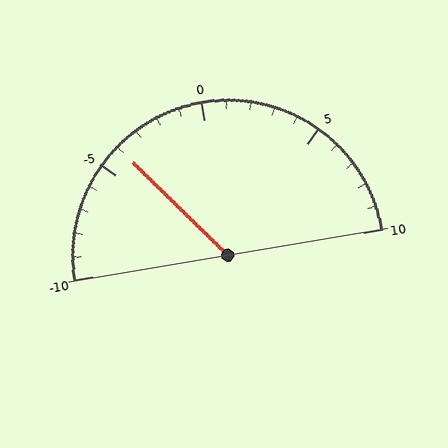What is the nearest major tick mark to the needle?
The nearest major tick mark is -5.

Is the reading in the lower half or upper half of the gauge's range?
The reading is in the lower half of the range (-10 to 10).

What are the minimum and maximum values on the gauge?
The gauge ranges from -10 to 10.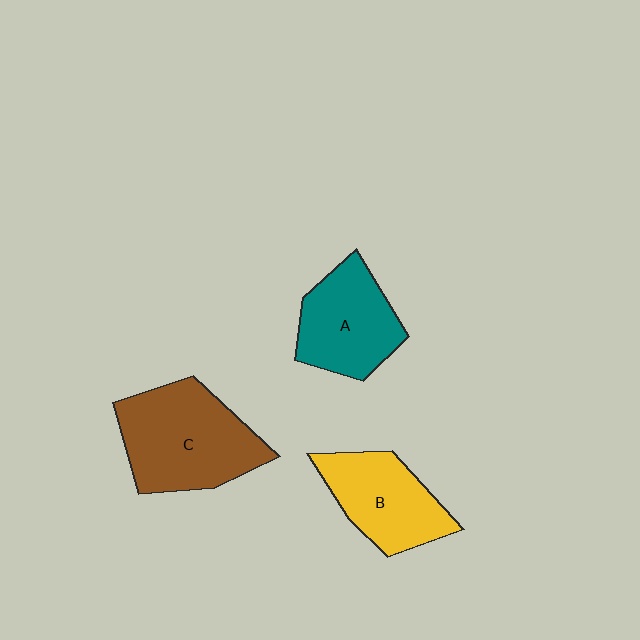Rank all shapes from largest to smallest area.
From largest to smallest: C (brown), A (teal), B (yellow).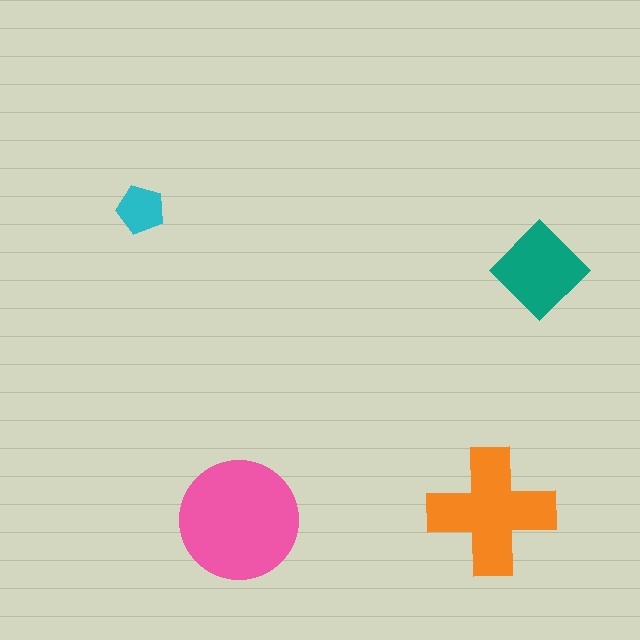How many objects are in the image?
There are 4 objects in the image.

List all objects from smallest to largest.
The cyan pentagon, the teal diamond, the orange cross, the pink circle.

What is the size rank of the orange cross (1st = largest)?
2nd.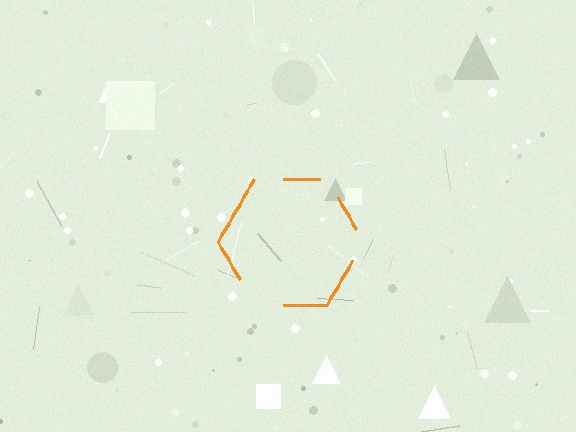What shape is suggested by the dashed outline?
The dashed outline suggests a hexagon.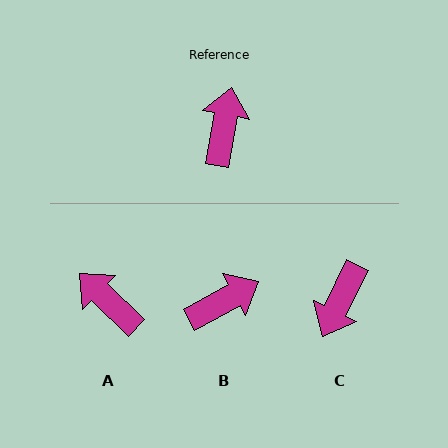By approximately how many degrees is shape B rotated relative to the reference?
Approximately 51 degrees clockwise.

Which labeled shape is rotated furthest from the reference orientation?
C, about 164 degrees away.